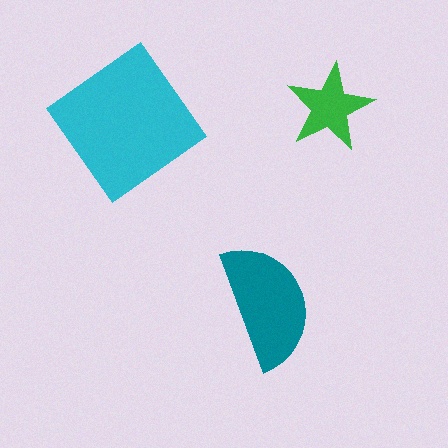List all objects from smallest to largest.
The green star, the teal semicircle, the cyan diamond.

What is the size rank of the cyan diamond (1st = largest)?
1st.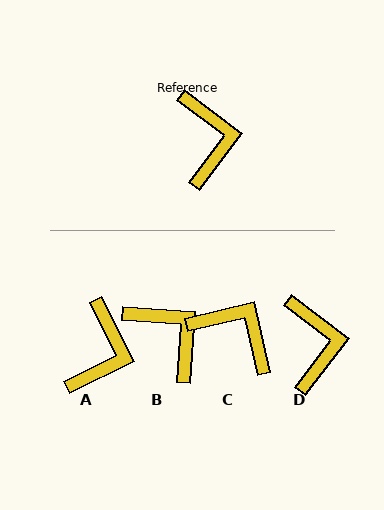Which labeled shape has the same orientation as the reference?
D.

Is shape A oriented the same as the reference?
No, it is off by about 26 degrees.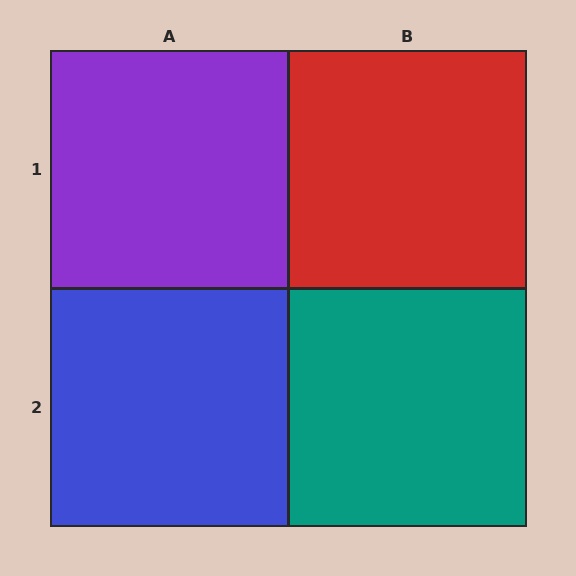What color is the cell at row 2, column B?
Teal.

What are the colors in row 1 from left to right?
Purple, red.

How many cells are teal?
1 cell is teal.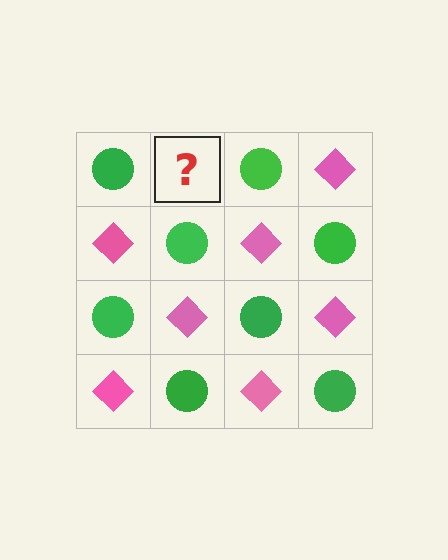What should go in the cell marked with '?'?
The missing cell should contain a pink diamond.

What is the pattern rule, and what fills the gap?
The rule is that it alternates green circle and pink diamond in a checkerboard pattern. The gap should be filled with a pink diamond.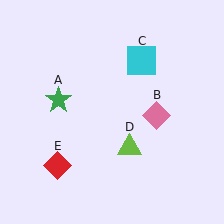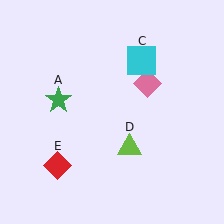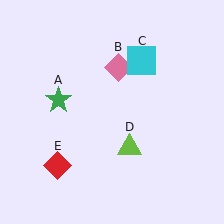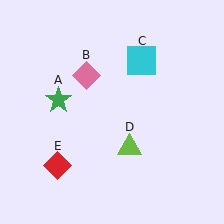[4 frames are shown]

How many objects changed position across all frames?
1 object changed position: pink diamond (object B).